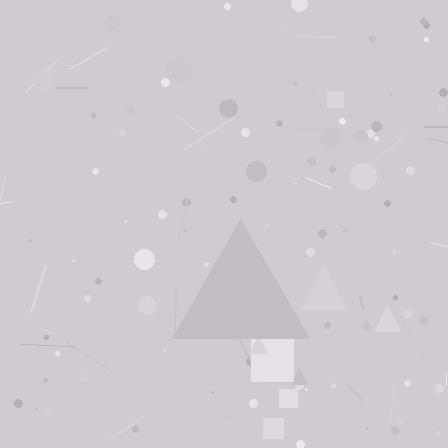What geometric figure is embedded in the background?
A triangle is embedded in the background.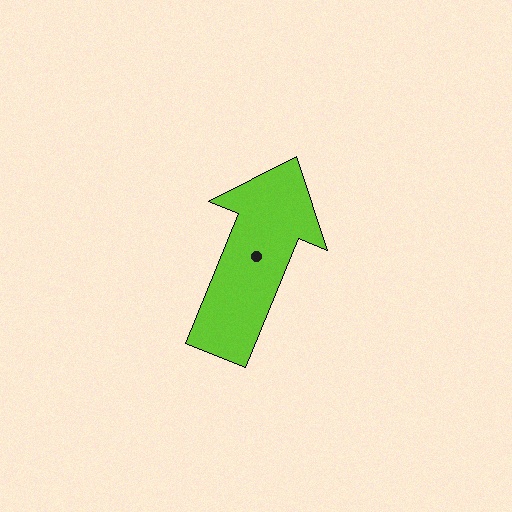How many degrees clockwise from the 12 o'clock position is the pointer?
Approximately 22 degrees.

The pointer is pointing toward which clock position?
Roughly 1 o'clock.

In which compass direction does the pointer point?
North.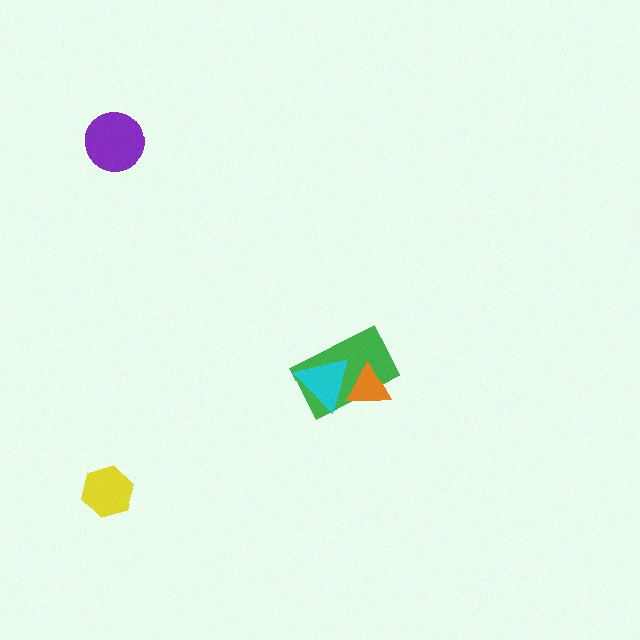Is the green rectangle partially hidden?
Yes, it is partially covered by another shape.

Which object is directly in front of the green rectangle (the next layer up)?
The cyan triangle is directly in front of the green rectangle.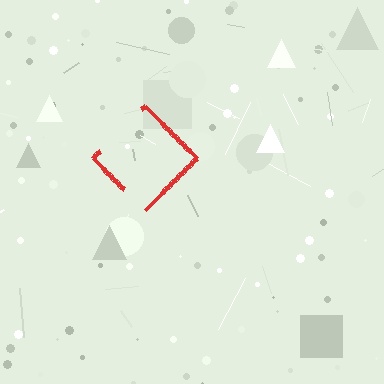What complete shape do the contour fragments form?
The contour fragments form a diamond.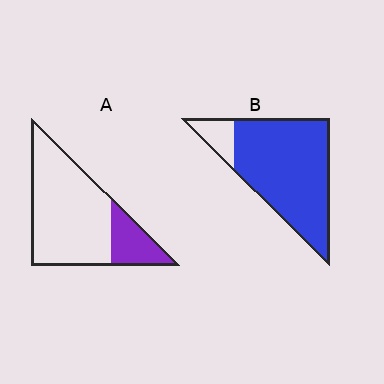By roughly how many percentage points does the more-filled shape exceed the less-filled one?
By roughly 65 percentage points (B over A).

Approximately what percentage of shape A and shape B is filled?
A is approximately 20% and B is approximately 85%.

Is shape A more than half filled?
No.